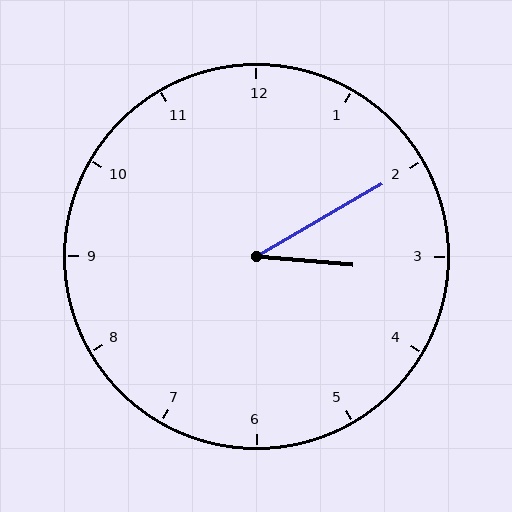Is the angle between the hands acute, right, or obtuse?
It is acute.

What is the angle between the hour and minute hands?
Approximately 35 degrees.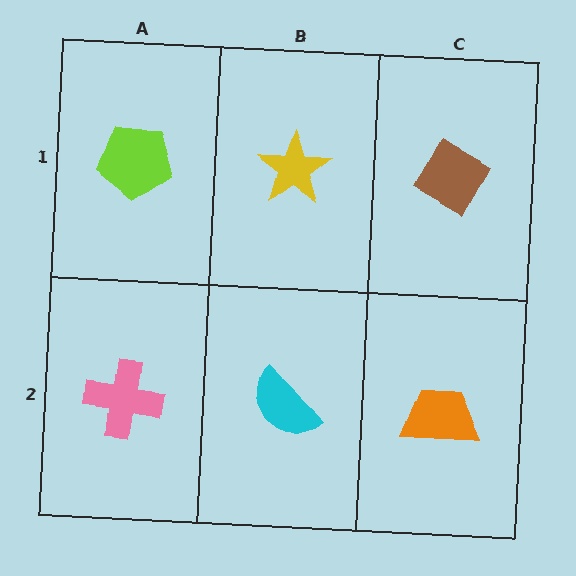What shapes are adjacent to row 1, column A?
A pink cross (row 2, column A), a yellow star (row 1, column B).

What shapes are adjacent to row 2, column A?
A lime pentagon (row 1, column A), a cyan semicircle (row 2, column B).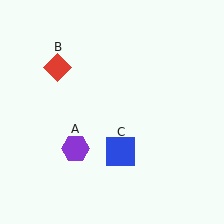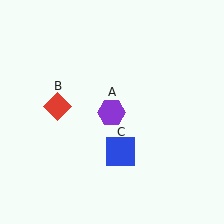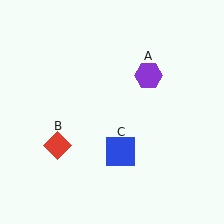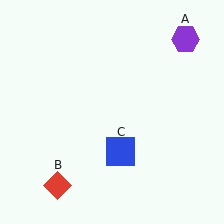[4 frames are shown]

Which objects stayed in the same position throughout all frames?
Blue square (object C) remained stationary.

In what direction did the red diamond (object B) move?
The red diamond (object B) moved down.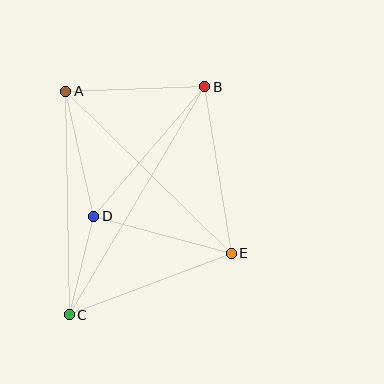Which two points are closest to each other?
Points C and D are closest to each other.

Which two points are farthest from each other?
Points B and C are farthest from each other.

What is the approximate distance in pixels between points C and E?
The distance between C and E is approximately 173 pixels.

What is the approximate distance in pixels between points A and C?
The distance between A and C is approximately 223 pixels.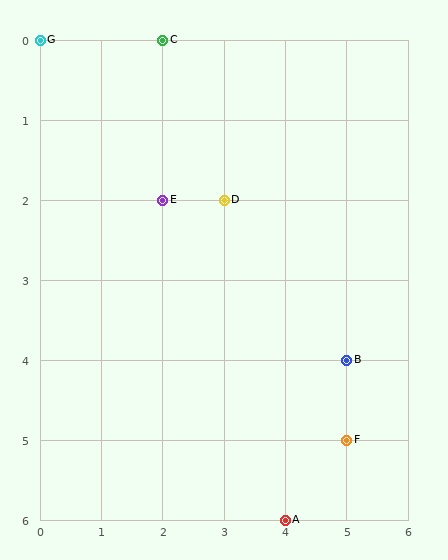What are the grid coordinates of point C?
Point C is at grid coordinates (2, 0).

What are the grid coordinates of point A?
Point A is at grid coordinates (4, 6).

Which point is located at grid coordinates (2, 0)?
Point C is at (2, 0).